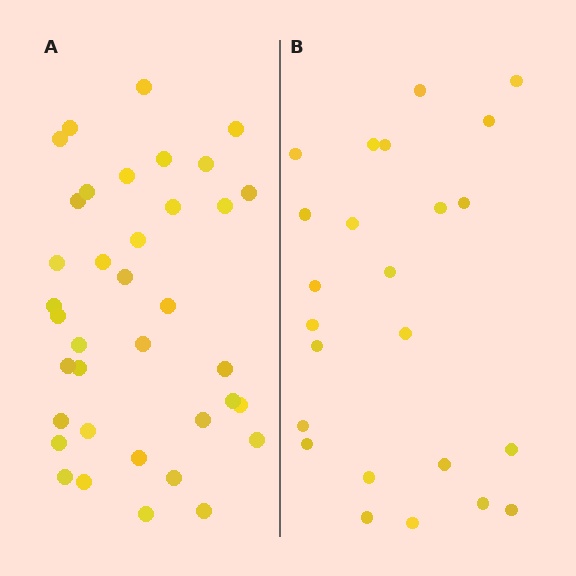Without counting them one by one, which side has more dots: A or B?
Region A (the left region) has more dots.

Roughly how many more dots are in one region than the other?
Region A has approximately 15 more dots than region B.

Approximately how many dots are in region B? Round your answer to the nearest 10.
About 20 dots. (The exact count is 24, which rounds to 20.)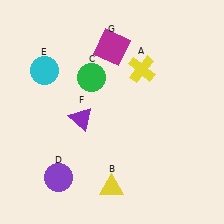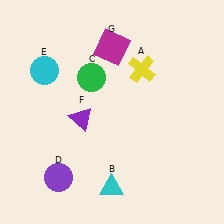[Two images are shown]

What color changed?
The triangle (B) changed from yellow in Image 1 to cyan in Image 2.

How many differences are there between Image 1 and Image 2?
There is 1 difference between the two images.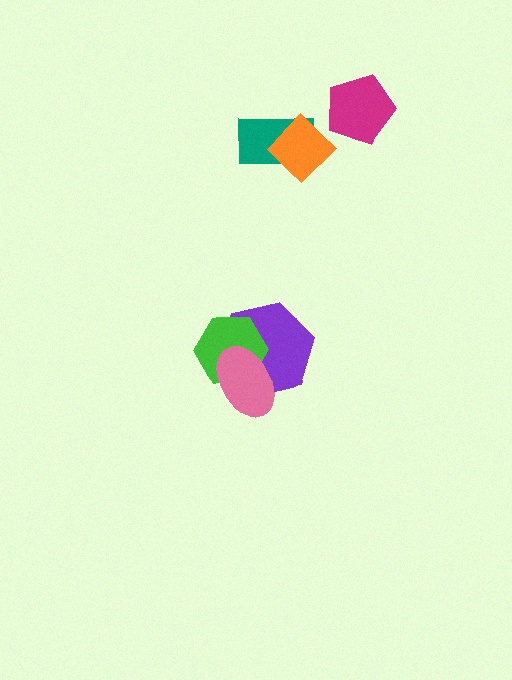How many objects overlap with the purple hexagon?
2 objects overlap with the purple hexagon.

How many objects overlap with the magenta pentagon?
0 objects overlap with the magenta pentagon.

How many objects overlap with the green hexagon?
2 objects overlap with the green hexagon.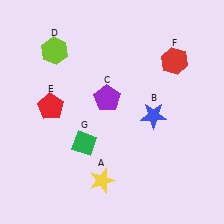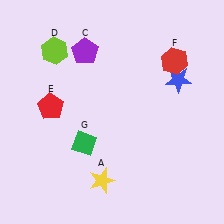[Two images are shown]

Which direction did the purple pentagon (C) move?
The purple pentagon (C) moved up.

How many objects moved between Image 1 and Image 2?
2 objects moved between the two images.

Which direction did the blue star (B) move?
The blue star (B) moved up.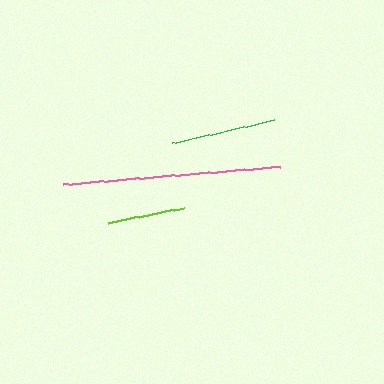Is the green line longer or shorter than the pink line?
The pink line is longer than the green line.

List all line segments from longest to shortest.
From longest to shortest: pink, green, lime.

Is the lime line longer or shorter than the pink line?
The pink line is longer than the lime line.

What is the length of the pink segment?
The pink segment is approximately 218 pixels long.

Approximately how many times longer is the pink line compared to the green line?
The pink line is approximately 2.1 times the length of the green line.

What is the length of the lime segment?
The lime segment is approximately 77 pixels long.